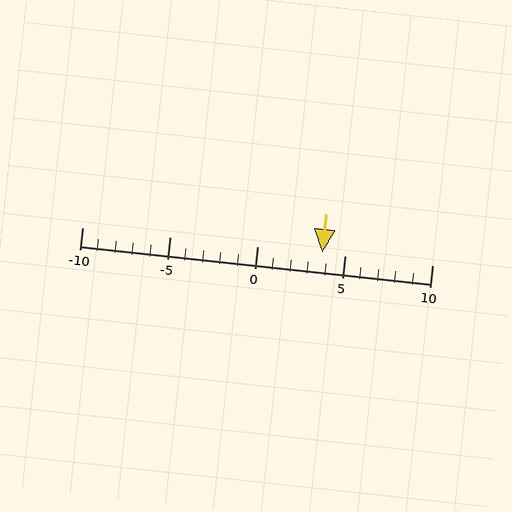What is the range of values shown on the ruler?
The ruler shows values from -10 to 10.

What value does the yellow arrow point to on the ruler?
The yellow arrow points to approximately 4.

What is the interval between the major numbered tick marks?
The major tick marks are spaced 5 units apart.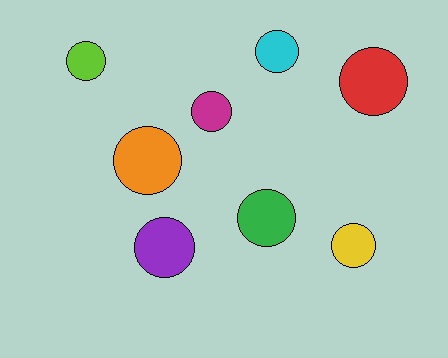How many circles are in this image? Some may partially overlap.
There are 8 circles.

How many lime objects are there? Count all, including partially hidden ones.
There is 1 lime object.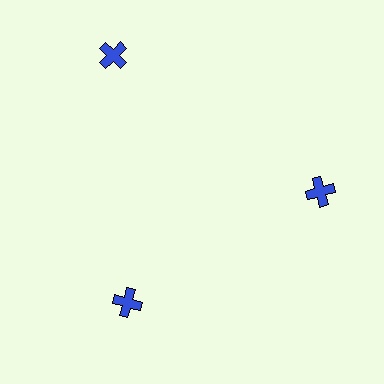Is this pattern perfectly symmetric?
No. The 3 blue crosses are arranged in a ring, but one element near the 11 o'clock position is pushed outward from the center, breaking the 3-fold rotational symmetry.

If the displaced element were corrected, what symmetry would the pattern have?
It would have 3-fold rotational symmetry — the pattern would map onto itself every 120 degrees.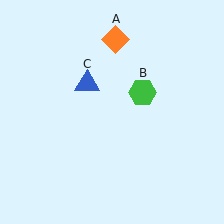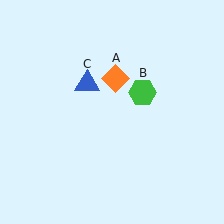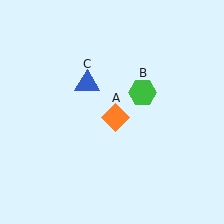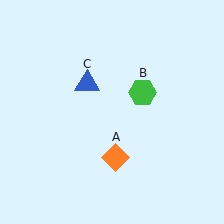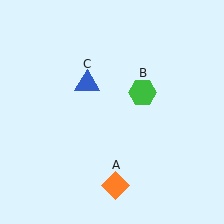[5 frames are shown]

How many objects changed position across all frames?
1 object changed position: orange diamond (object A).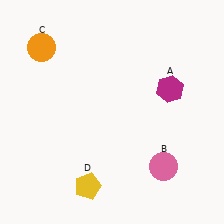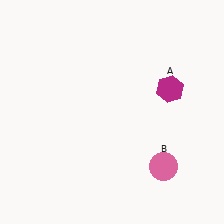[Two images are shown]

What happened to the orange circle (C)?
The orange circle (C) was removed in Image 2. It was in the top-left area of Image 1.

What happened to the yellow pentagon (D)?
The yellow pentagon (D) was removed in Image 2. It was in the bottom-left area of Image 1.